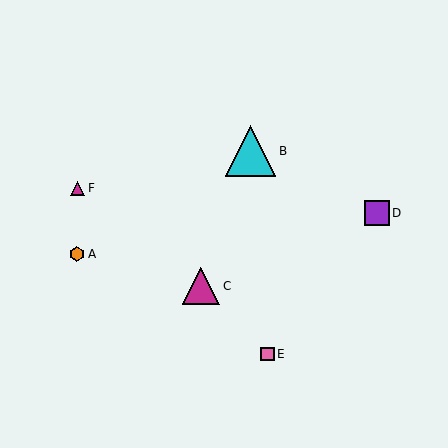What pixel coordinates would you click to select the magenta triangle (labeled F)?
Click at (77, 188) to select the magenta triangle F.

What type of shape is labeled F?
Shape F is a magenta triangle.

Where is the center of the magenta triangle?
The center of the magenta triangle is at (77, 188).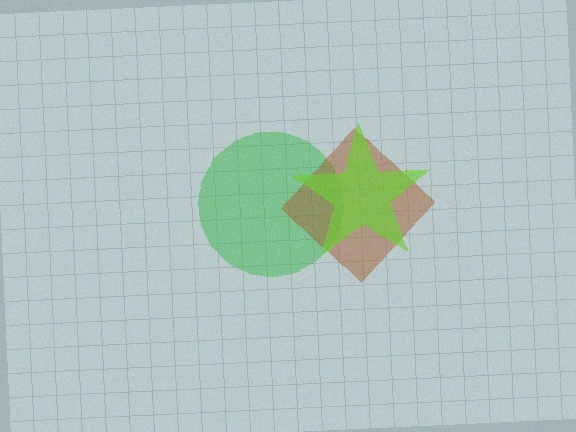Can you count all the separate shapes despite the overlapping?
Yes, there are 3 separate shapes.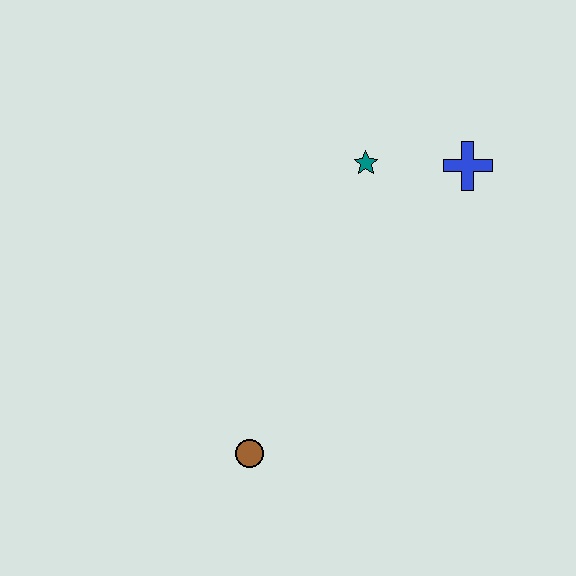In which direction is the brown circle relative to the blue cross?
The brown circle is below the blue cross.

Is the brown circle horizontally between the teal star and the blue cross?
No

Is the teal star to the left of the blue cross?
Yes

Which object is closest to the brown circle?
The teal star is closest to the brown circle.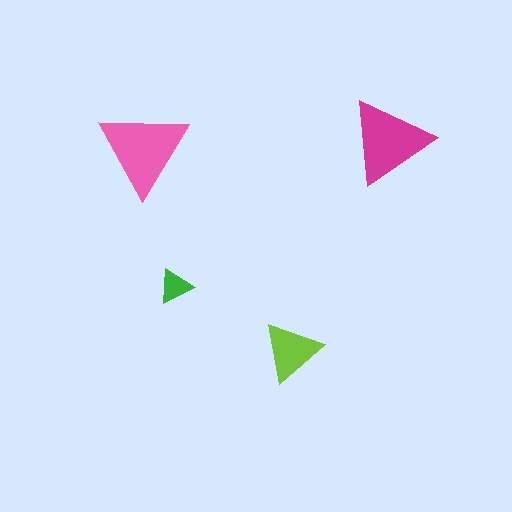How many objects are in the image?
There are 4 objects in the image.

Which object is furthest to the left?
The pink triangle is leftmost.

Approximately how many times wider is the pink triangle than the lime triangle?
About 1.5 times wider.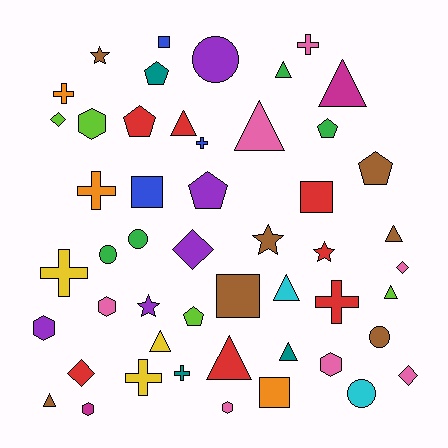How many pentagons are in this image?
There are 6 pentagons.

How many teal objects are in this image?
There are 3 teal objects.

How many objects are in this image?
There are 50 objects.